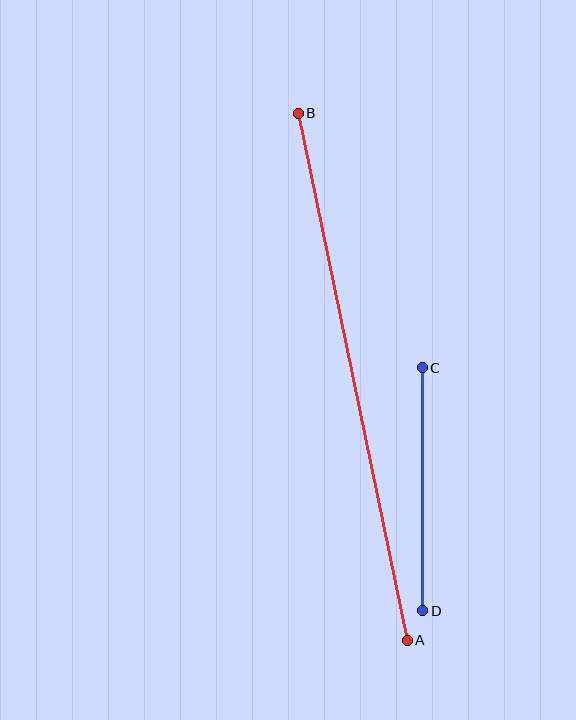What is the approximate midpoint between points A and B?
The midpoint is at approximately (353, 377) pixels.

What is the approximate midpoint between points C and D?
The midpoint is at approximately (422, 489) pixels.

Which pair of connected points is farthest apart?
Points A and B are farthest apart.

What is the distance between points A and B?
The distance is approximately 538 pixels.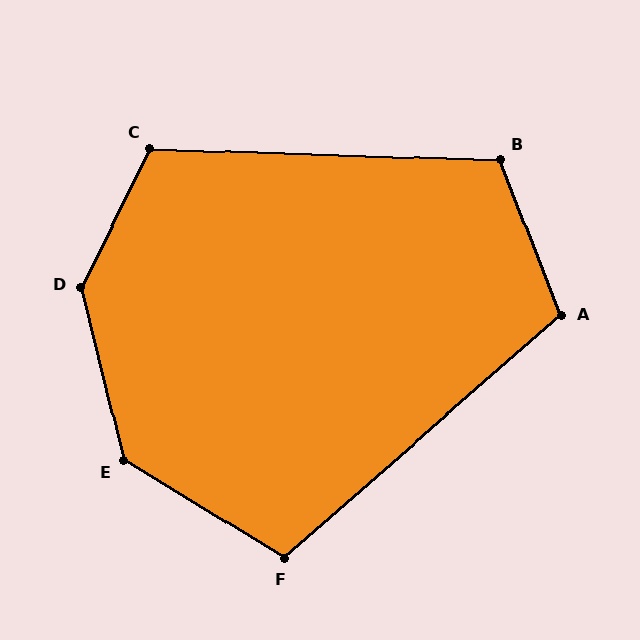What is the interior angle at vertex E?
Approximately 135 degrees (obtuse).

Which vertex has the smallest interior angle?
F, at approximately 107 degrees.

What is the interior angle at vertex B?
Approximately 113 degrees (obtuse).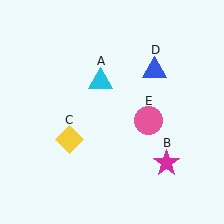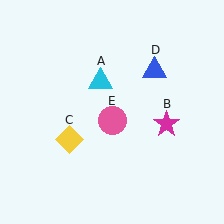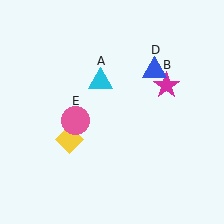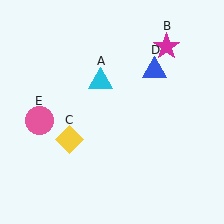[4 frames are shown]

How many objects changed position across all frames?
2 objects changed position: magenta star (object B), pink circle (object E).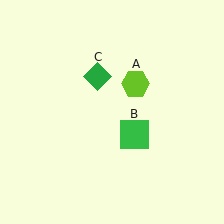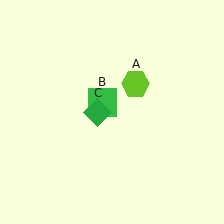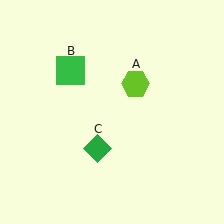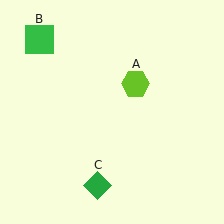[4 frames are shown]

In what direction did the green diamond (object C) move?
The green diamond (object C) moved down.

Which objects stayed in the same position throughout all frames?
Lime hexagon (object A) remained stationary.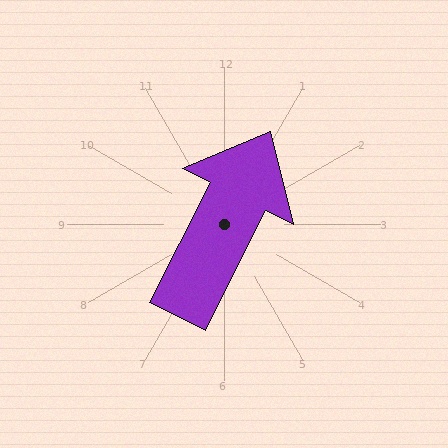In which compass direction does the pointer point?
Northeast.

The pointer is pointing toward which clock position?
Roughly 1 o'clock.